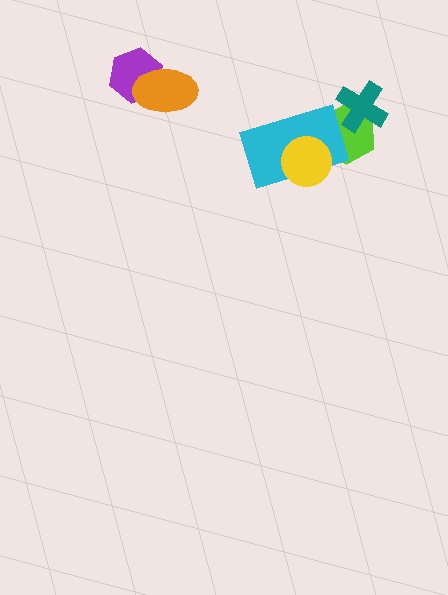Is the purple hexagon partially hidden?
Yes, it is partially covered by another shape.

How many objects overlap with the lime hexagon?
3 objects overlap with the lime hexagon.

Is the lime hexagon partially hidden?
Yes, it is partially covered by another shape.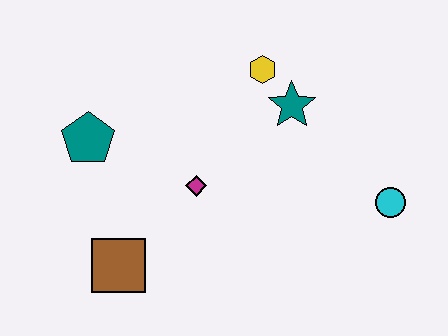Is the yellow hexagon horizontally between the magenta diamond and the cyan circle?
Yes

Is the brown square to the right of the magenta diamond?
No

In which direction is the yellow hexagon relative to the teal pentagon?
The yellow hexagon is to the right of the teal pentagon.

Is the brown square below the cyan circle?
Yes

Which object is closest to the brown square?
The magenta diamond is closest to the brown square.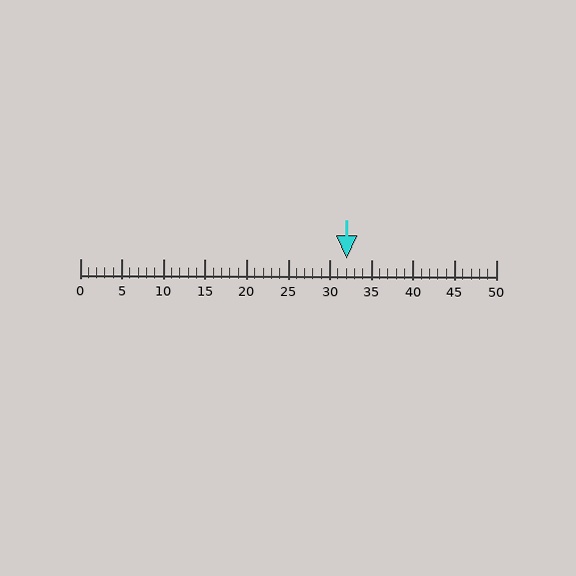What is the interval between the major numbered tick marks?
The major tick marks are spaced 5 units apart.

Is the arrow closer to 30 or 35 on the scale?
The arrow is closer to 30.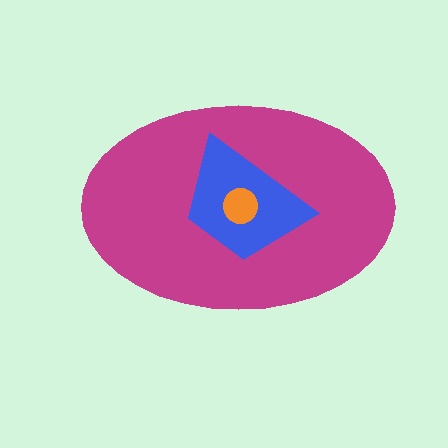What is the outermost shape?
The magenta ellipse.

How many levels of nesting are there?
3.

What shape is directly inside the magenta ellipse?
The blue trapezoid.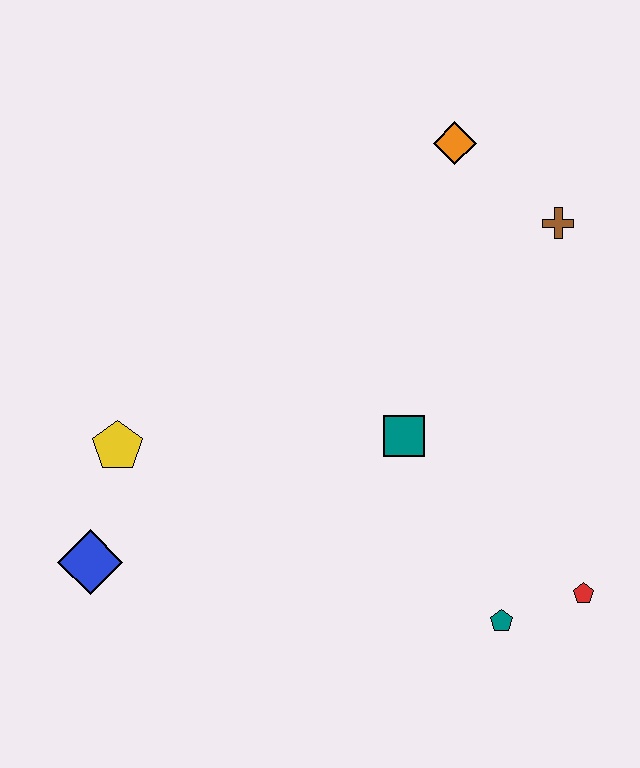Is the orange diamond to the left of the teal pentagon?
Yes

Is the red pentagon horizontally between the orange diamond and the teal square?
No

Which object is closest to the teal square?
The teal pentagon is closest to the teal square.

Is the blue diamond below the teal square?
Yes